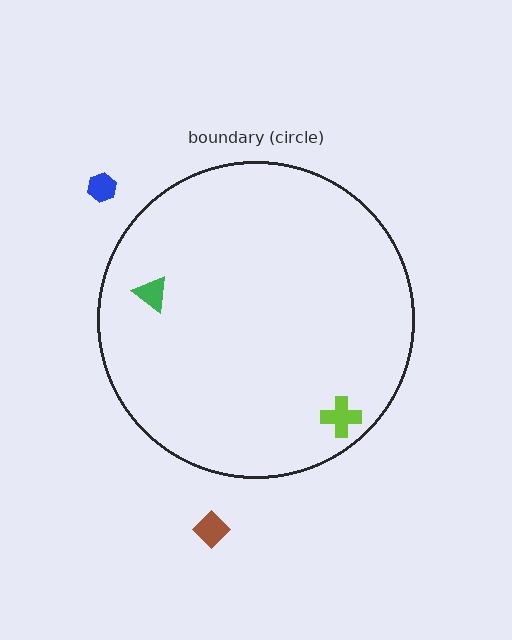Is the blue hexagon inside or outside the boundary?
Outside.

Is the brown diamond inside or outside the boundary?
Outside.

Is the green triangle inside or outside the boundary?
Inside.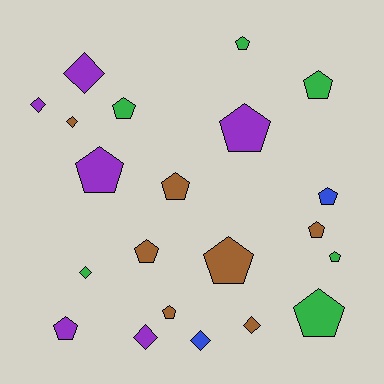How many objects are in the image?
There are 21 objects.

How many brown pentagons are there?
There are 5 brown pentagons.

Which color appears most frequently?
Brown, with 7 objects.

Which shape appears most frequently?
Pentagon, with 14 objects.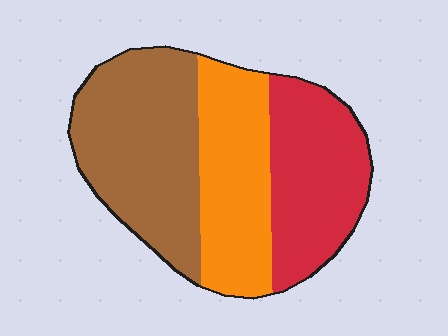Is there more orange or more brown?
Brown.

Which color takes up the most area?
Brown, at roughly 40%.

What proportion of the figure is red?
Red takes up between a quarter and a half of the figure.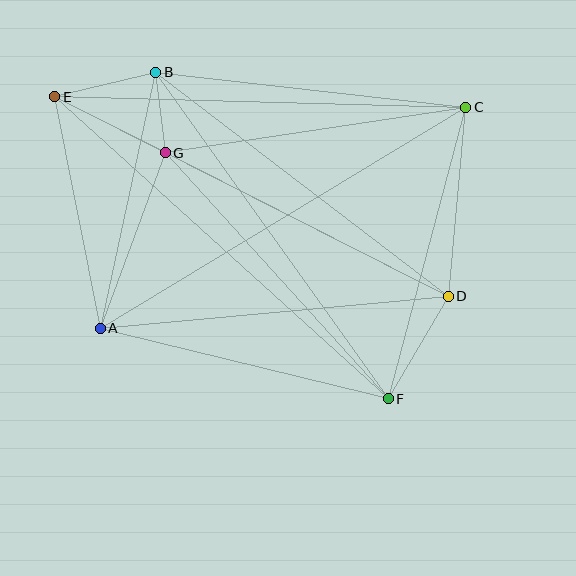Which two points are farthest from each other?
Points E and F are farthest from each other.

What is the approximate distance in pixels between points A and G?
The distance between A and G is approximately 187 pixels.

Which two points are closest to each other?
Points B and G are closest to each other.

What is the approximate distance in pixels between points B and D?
The distance between B and D is approximately 368 pixels.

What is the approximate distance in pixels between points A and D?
The distance between A and D is approximately 349 pixels.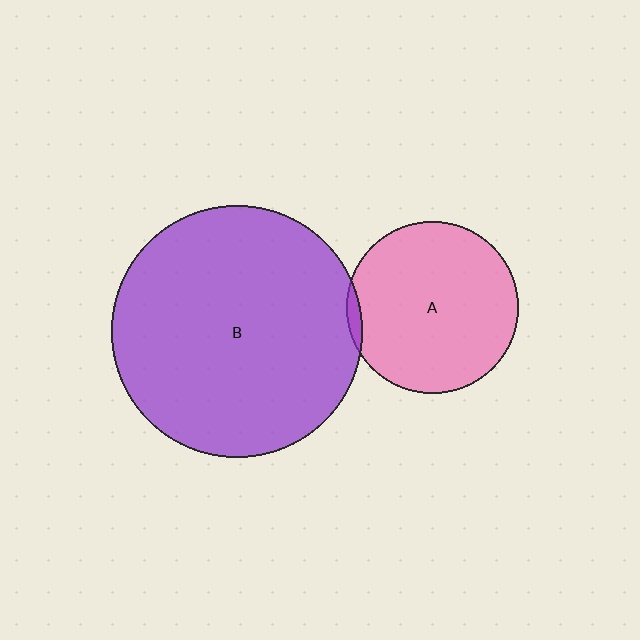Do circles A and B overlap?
Yes.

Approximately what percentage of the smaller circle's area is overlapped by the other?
Approximately 5%.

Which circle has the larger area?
Circle B (purple).